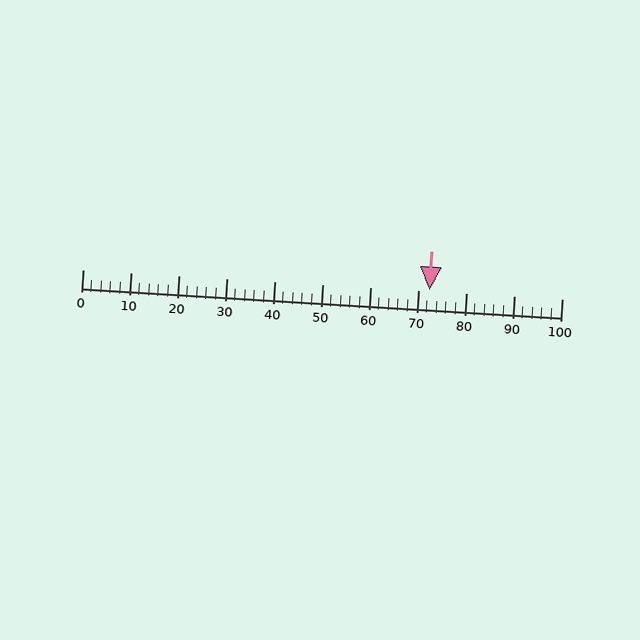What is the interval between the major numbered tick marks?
The major tick marks are spaced 10 units apart.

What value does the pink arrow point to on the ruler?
The pink arrow points to approximately 72.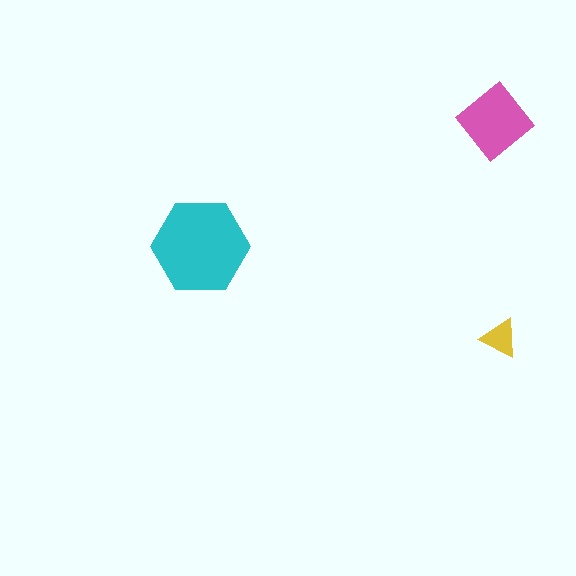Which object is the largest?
The cyan hexagon.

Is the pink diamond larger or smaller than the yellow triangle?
Larger.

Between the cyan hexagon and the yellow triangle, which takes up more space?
The cyan hexagon.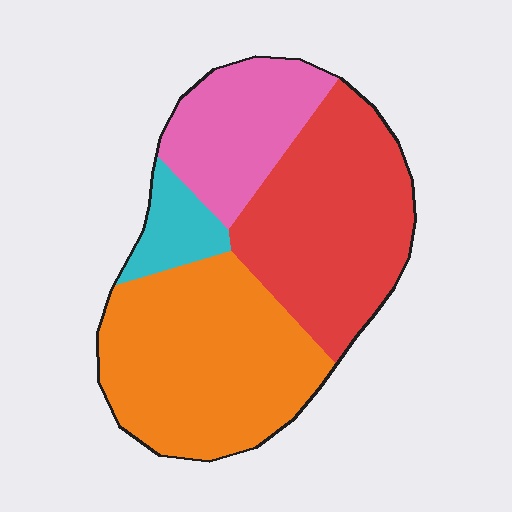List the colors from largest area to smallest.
From largest to smallest: orange, red, pink, cyan.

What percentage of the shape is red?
Red takes up between a quarter and a half of the shape.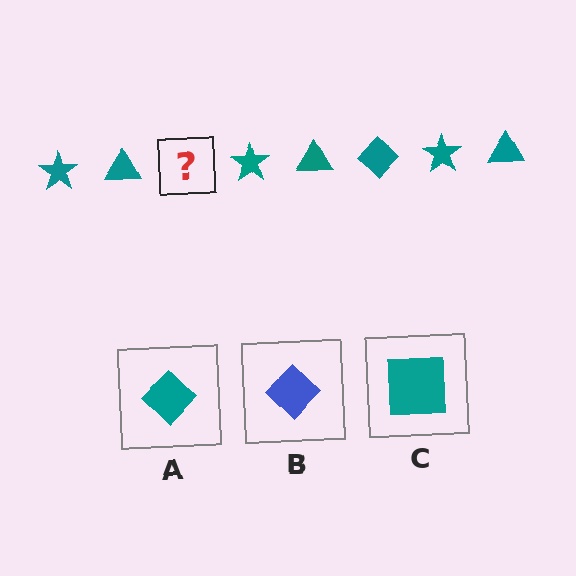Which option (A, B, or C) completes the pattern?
A.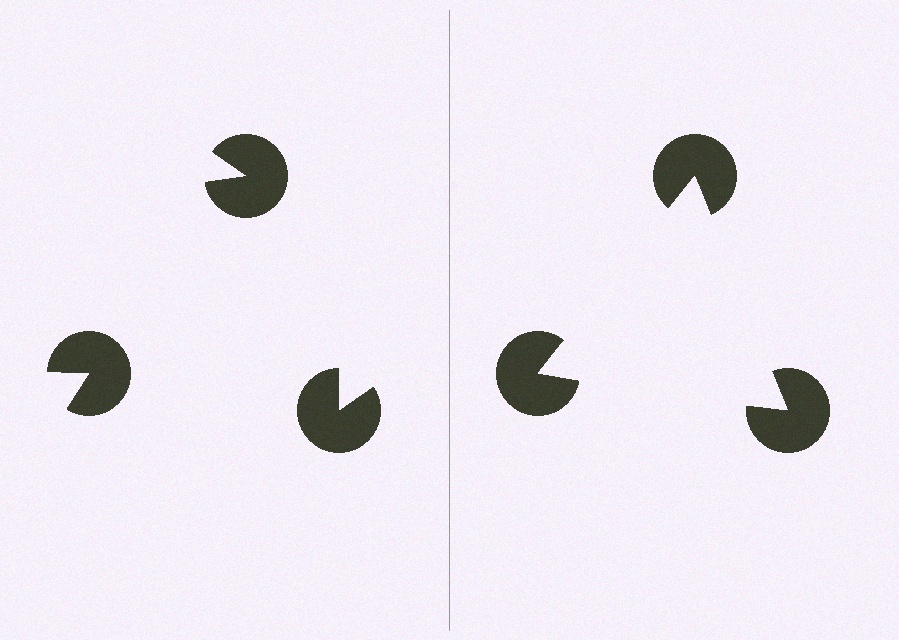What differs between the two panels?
The pac-man discs are positioned identically on both sides; only the wedge orientations differ. On the right they align to a triangle; on the left they are misaligned.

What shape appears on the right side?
An illusory triangle.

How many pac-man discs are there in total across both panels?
6 — 3 on each side.